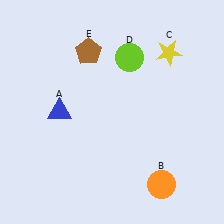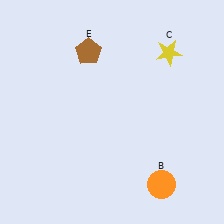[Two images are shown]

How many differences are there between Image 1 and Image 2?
There are 2 differences between the two images.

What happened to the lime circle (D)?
The lime circle (D) was removed in Image 2. It was in the top-right area of Image 1.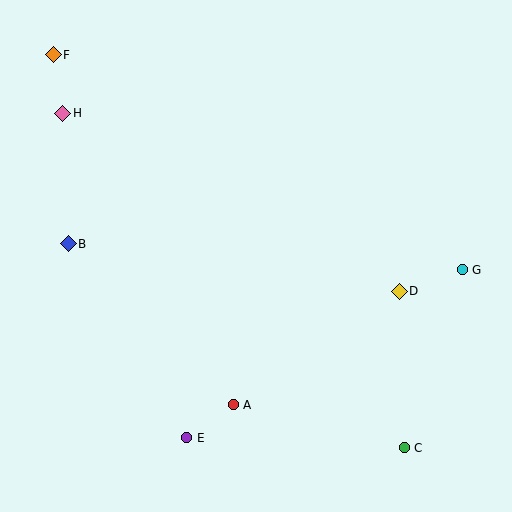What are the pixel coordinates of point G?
Point G is at (462, 270).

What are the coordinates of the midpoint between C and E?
The midpoint between C and E is at (295, 443).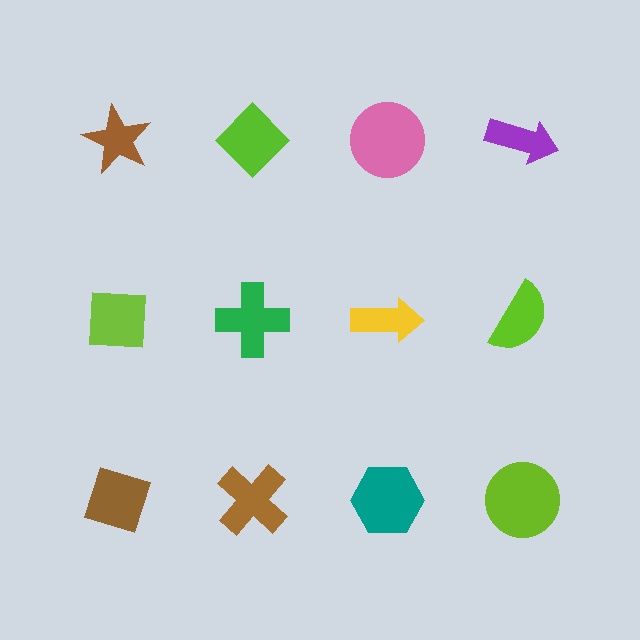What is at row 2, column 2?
A green cross.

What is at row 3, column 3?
A teal hexagon.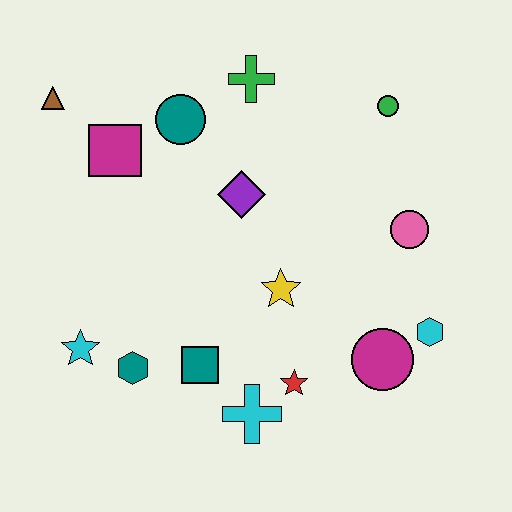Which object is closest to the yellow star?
The red star is closest to the yellow star.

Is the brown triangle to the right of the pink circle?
No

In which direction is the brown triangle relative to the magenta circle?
The brown triangle is to the left of the magenta circle.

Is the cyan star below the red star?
No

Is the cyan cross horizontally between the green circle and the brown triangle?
Yes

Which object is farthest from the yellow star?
The brown triangle is farthest from the yellow star.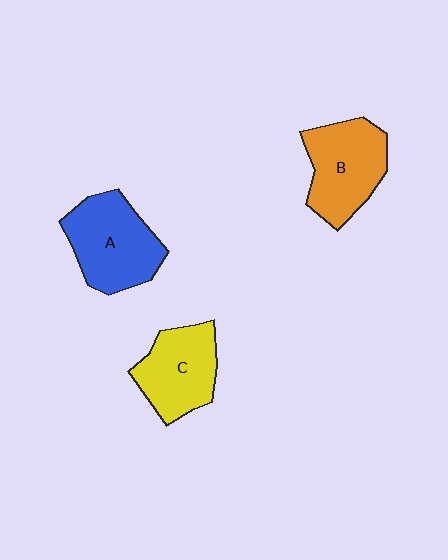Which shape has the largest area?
Shape A (blue).